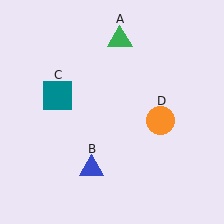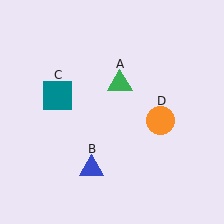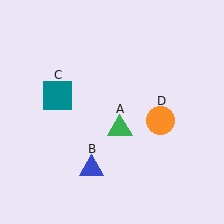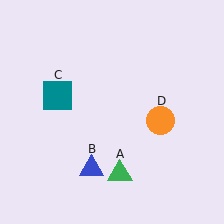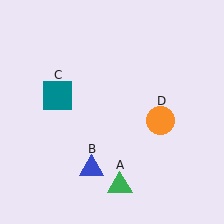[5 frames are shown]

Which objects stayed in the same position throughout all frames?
Blue triangle (object B) and teal square (object C) and orange circle (object D) remained stationary.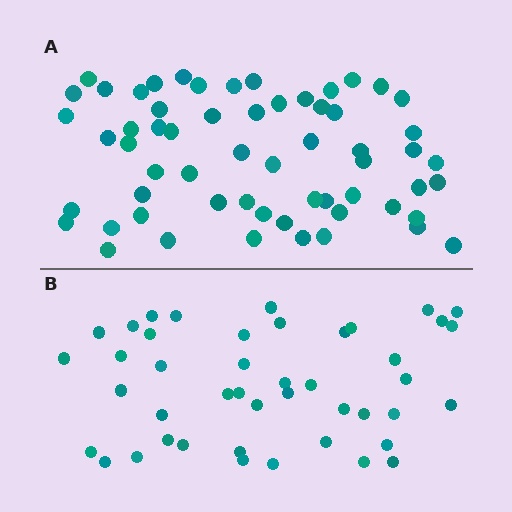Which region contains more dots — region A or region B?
Region A (the top region) has more dots.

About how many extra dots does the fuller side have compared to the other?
Region A has approximately 15 more dots than region B.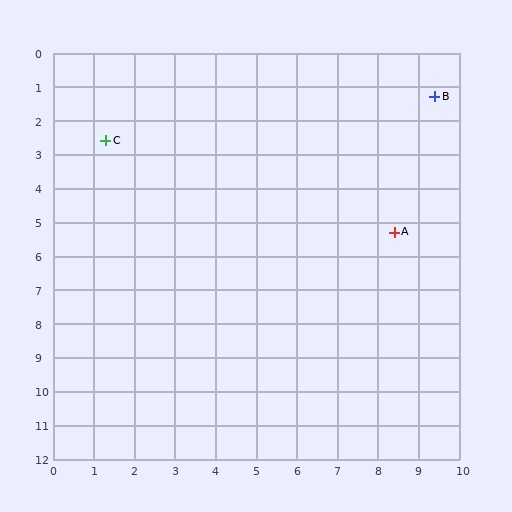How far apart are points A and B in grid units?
Points A and B are about 4.1 grid units apart.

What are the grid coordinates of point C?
Point C is at approximately (1.3, 2.6).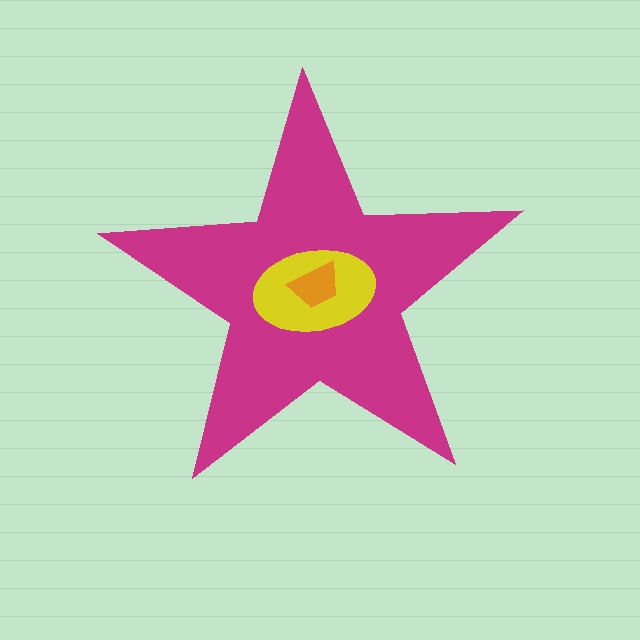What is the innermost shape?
The orange trapezoid.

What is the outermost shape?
The magenta star.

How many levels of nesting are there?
3.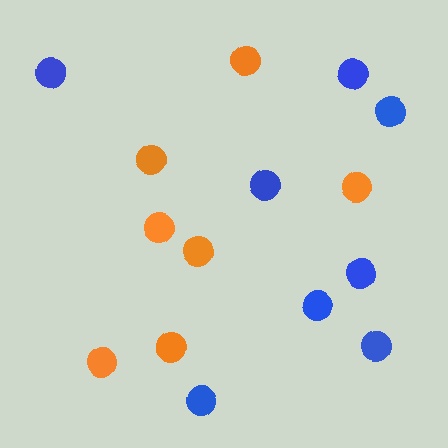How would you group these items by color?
There are 2 groups: one group of orange circles (7) and one group of blue circles (8).